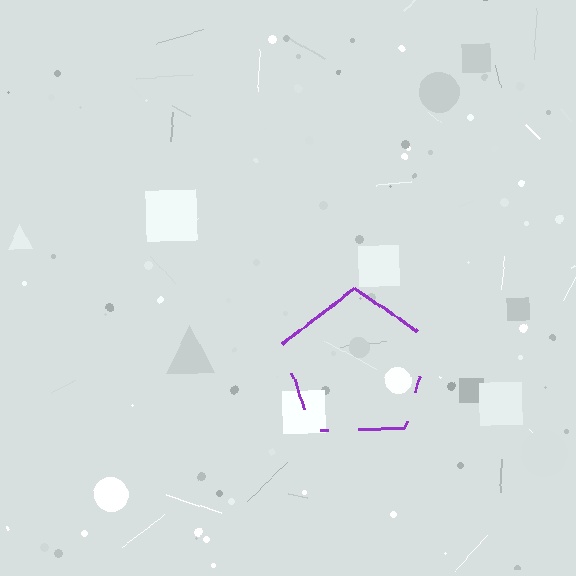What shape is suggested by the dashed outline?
The dashed outline suggests a pentagon.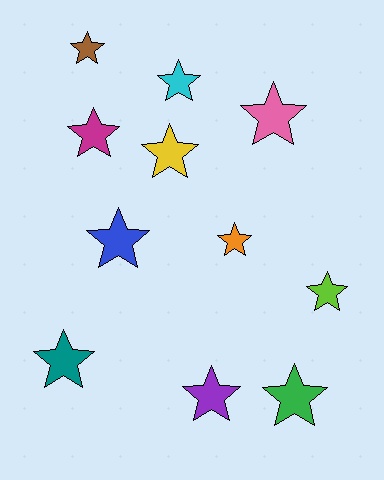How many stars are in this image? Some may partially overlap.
There are 11 stars.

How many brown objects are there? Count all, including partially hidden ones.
There is 1 brown object.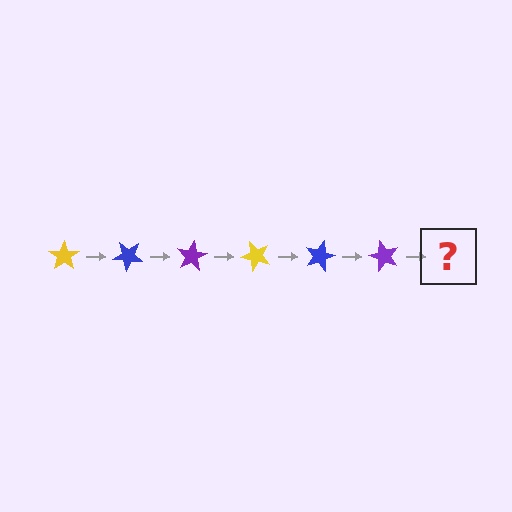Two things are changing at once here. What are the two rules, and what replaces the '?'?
The two rules are that it rotates 40 degrees each step and the color cycles through yellow, blue, and purple. The '?' should be a yellow star, rotated 240 degrees from the start.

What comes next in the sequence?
The next element should be a yellow star, rotated 240 degrees from the start.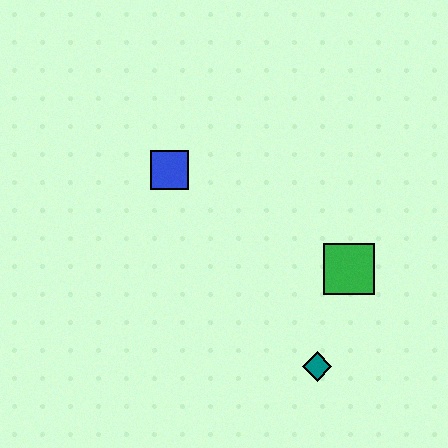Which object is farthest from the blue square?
The teal diamond is farthest from the blue square.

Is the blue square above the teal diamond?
Yes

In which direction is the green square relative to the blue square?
The green square is to the right of the blue square.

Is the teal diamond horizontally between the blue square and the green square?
Yes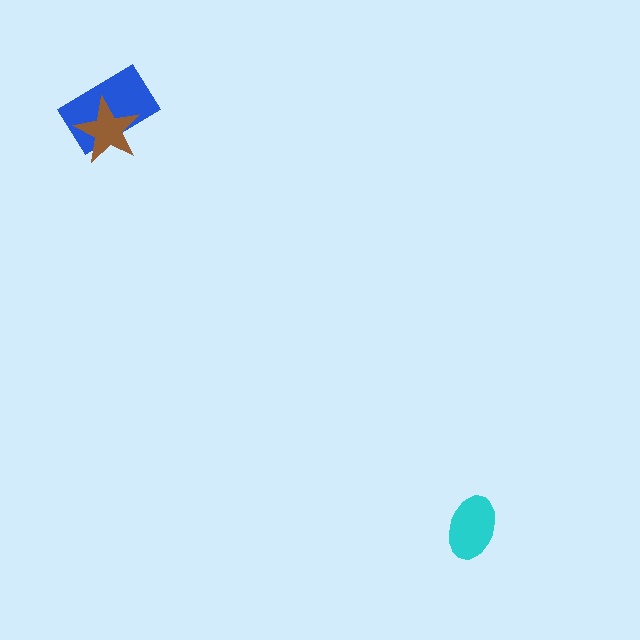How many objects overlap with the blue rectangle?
1 object overlaps with the blue rectangle.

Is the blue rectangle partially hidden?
Yes, it is partially covered by another shape.